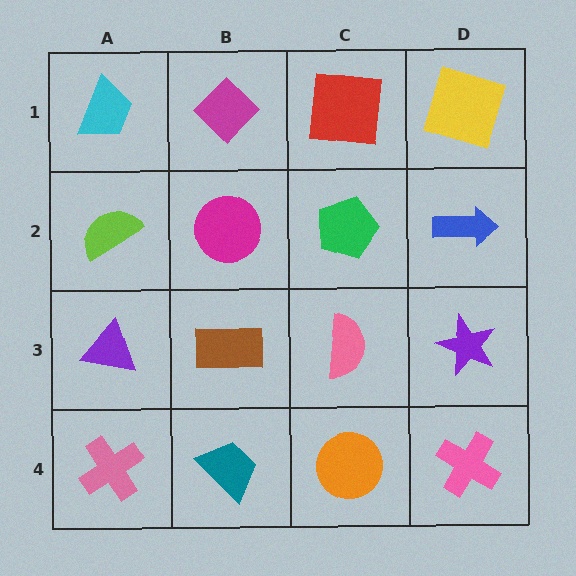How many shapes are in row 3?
4 shapes.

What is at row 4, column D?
A pink cross.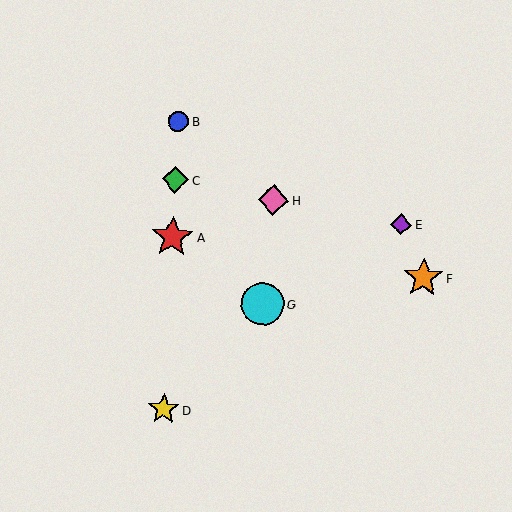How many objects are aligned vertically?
4 objects (A, B, C, D) are aligned vertically.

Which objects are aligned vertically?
Objects A, B, C, D are aligned vertically.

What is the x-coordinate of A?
Object A is at x≈172.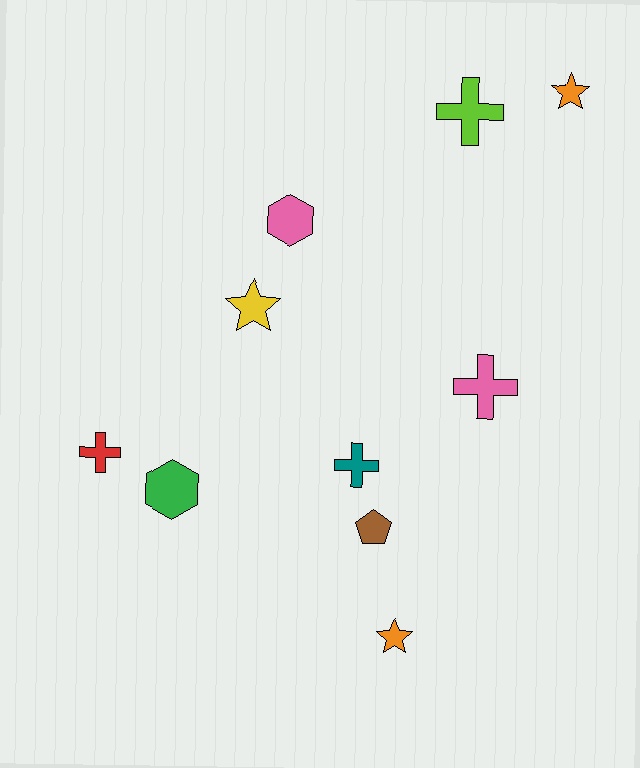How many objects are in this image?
There are 10 objects.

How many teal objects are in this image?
There is 1 teal object.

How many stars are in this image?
There are 3 stars.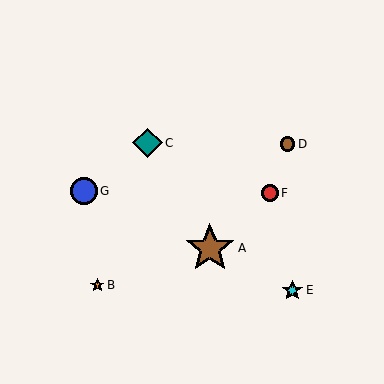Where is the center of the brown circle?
The center of the brown circle is at (288, 144).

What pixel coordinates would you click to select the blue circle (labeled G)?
Click at (84, 191) to select the blue circle G.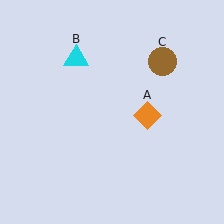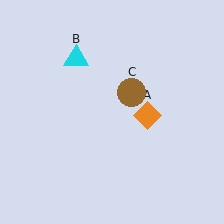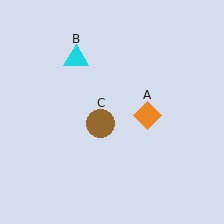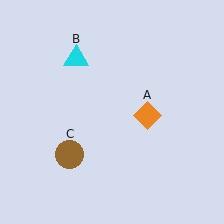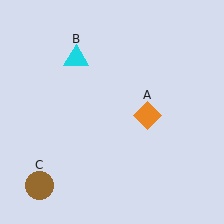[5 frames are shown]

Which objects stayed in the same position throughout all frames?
Orange diamond (object A) and cyan triangle (object B) remained stationary.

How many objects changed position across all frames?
1 object changed position: brown circle (object C).